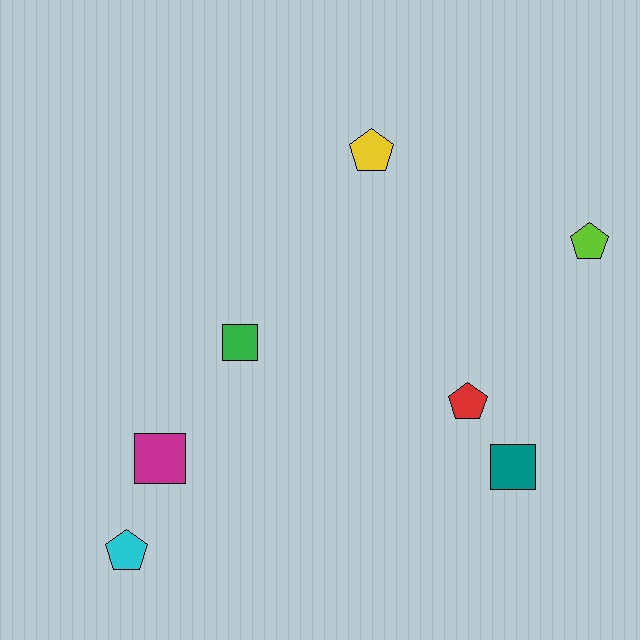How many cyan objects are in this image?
There is 1 cyan object.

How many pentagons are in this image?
There are 4 pentagons.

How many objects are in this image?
There are 7 objects.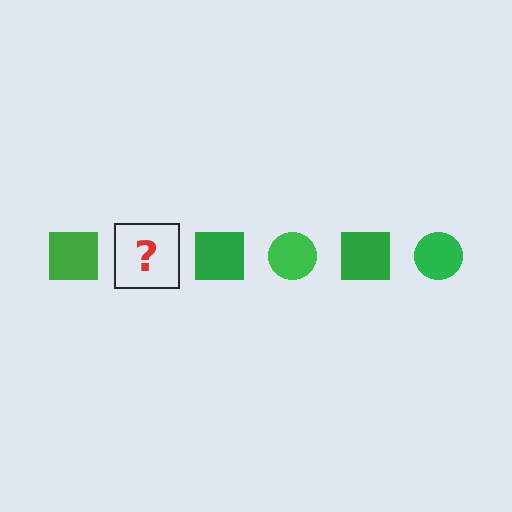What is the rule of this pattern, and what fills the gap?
The rule is that the pattern cycles through square, circle shapes in green. The gap should be filled with a green circle.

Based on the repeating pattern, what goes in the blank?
The blank should be a green circle.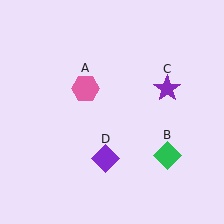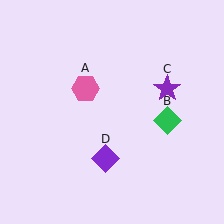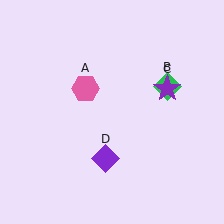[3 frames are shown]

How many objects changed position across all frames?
1 object changed position: green diamond (object B).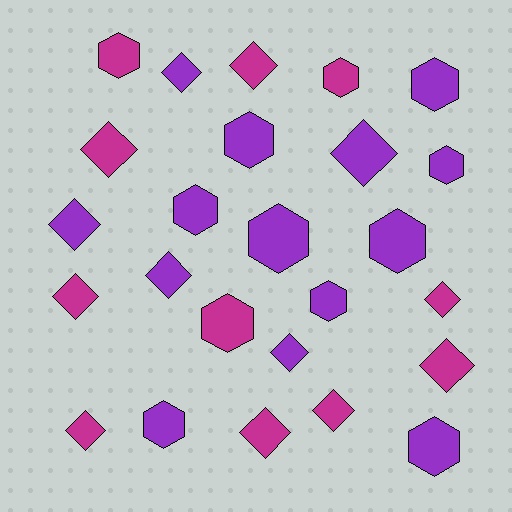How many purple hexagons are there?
There are 9 purple hexagons.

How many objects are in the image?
There are 25 objects.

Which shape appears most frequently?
Diamond, with 13 objects.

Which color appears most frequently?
Purple, with 14 objects.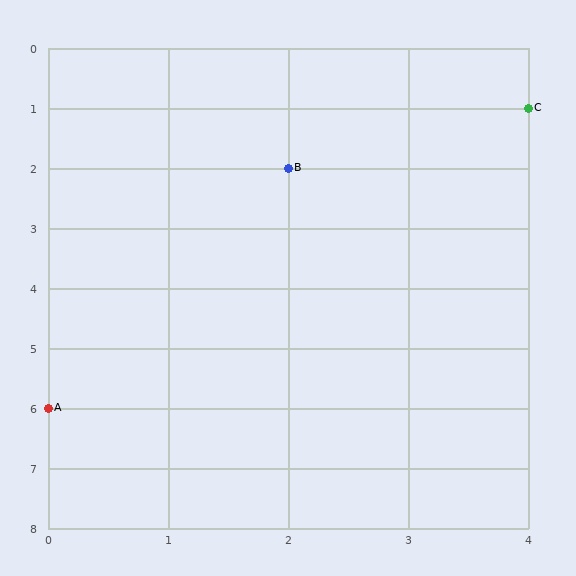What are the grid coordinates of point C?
Point C is at grid coordinates (4, 1).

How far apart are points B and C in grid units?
Points B and C are 2 columns and 1 row apart (about 2.2 grid units diagonally).